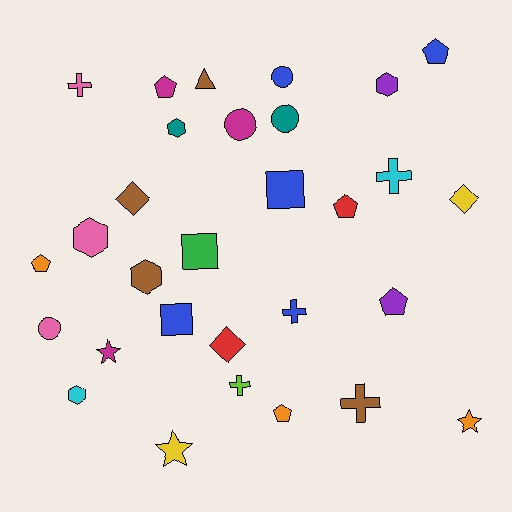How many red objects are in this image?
There are 2 red objects.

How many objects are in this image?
There are 30 objects.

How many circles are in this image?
There are 4 circles.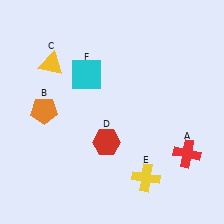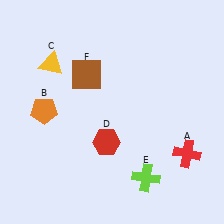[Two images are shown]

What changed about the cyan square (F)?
In Image 1, F is cyan. In Image 2, it changed to brown.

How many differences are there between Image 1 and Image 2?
There are 2 differences between the two images.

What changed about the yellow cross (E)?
In Image 1, E is yellow. In Image 2, it changed to lime.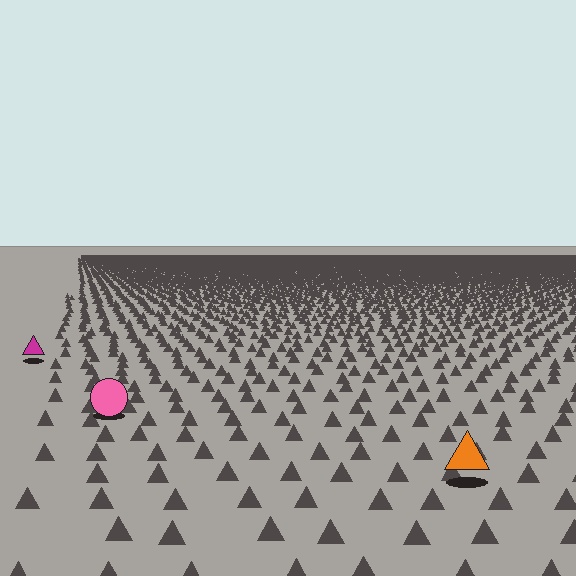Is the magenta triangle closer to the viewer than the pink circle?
No. The pink circle is closer — you can tell from the texture gradient: the ground texture is coarser near it.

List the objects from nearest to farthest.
From nearest to farthest: the orange triangle, the pink circle, the magenta triangle.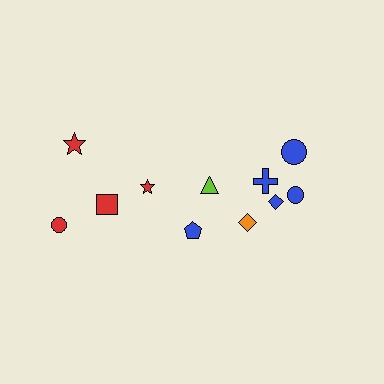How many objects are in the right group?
There are 7 objects.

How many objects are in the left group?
There are 4 objects.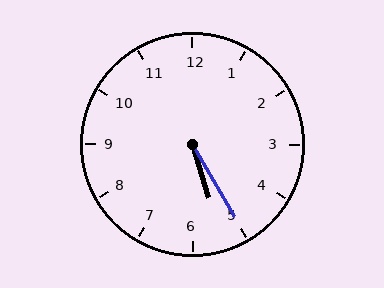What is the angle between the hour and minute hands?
Approximately 12 degrees.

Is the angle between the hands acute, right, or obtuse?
It is acute.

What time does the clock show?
5:25.